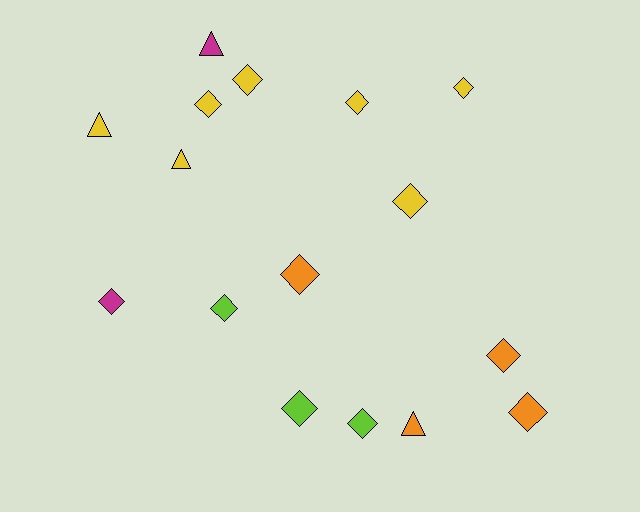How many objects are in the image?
There are 16 objects.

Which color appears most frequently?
Yellow, with 7 objects.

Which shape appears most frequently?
Diamond, with 12 objects.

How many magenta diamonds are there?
There is 1 magenta diamond.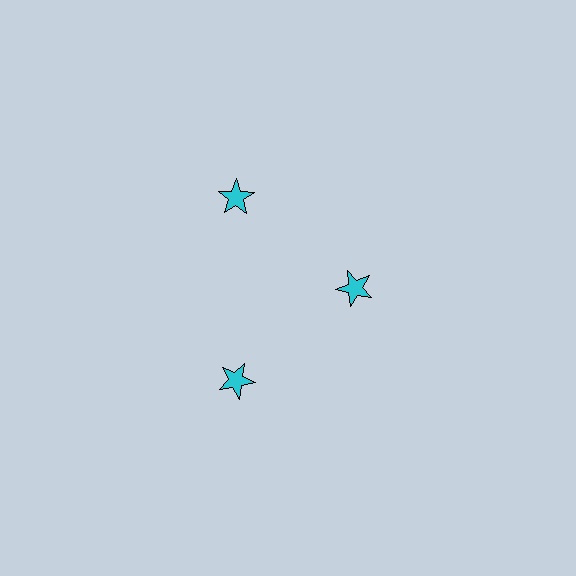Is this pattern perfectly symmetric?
No. The 3 cyan stars are arranged in a ring, but one element near the 3 o'clock position is pulled inward toward the center, breaking the 3-fold rotational symmetry.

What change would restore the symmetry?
The symmetry would be restored by moving it outward, back onto the ring so that all 3 stars sit at equal angles and equal distance from the center.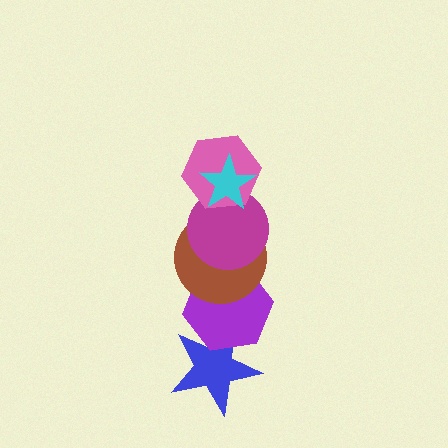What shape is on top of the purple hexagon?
The brown circle is on top of the purple hexagon.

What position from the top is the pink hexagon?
The pink hexagon is 2nd from the top.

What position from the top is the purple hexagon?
The purple hexagon is 5th from the top.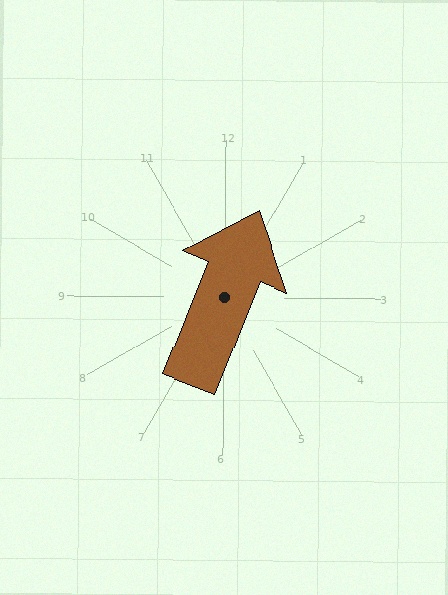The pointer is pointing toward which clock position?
Roughly 1 o'clock.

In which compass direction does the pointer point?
North.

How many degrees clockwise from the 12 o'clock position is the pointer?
Approximately 22 degrees.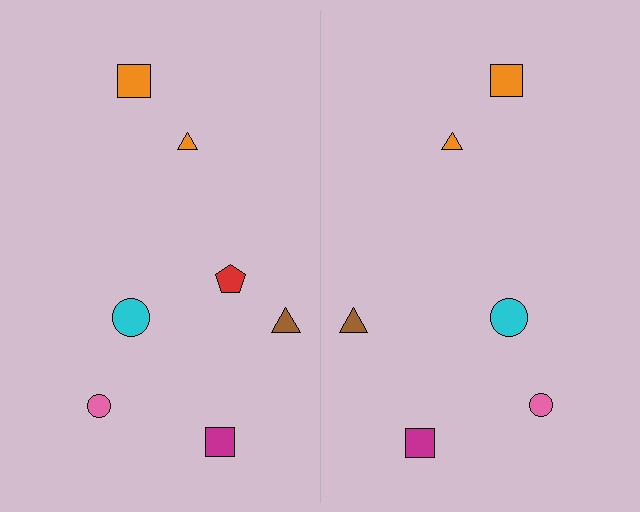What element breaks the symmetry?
A red pentagon is missing from the right side.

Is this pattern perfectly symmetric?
No, the pattern is not perfectly symmetric. A red pentagon is missing from the right side.